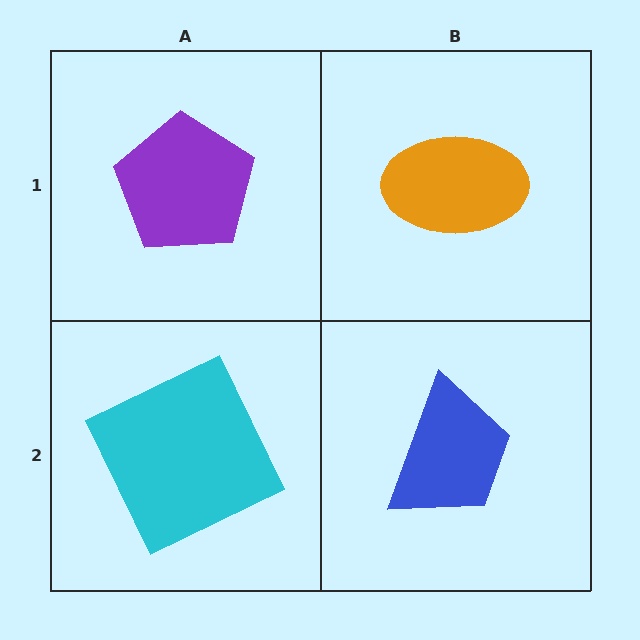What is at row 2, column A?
A cyan square.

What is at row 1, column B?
An orange ellipse.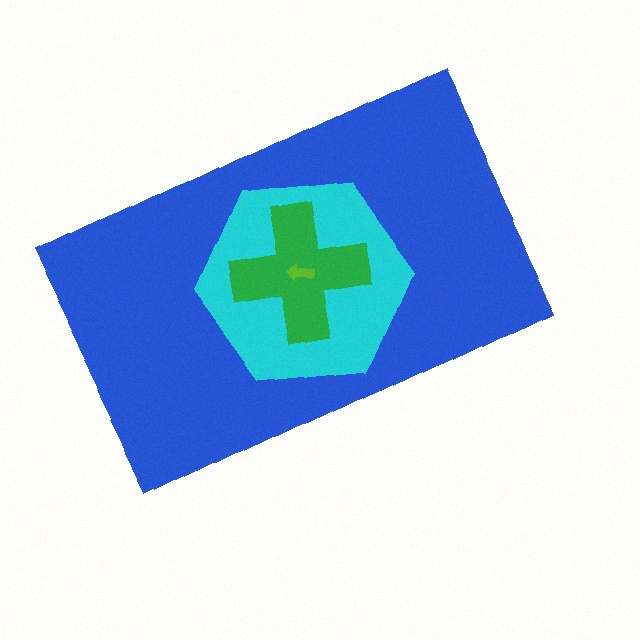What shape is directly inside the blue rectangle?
The cyan hexagon.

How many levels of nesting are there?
4.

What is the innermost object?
The lime arrow.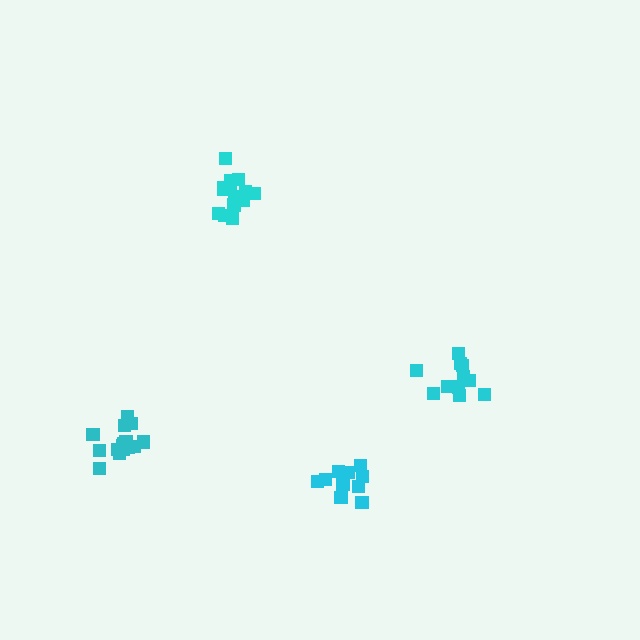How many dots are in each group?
Group 1: 15 dots, Group 2: 15 dots, Group 3: 10 dots, Group 4: 11 dots (51 total).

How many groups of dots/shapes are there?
There are 4 groups.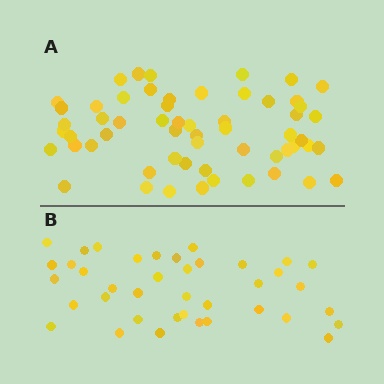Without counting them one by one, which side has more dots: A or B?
Region A (the top region) has more dots.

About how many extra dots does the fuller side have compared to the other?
Region A has approximately 20 more dots than region B.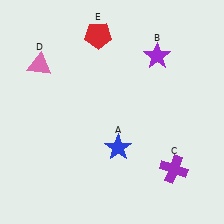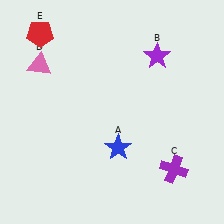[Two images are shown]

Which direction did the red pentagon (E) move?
The red pentagon (E) moved left.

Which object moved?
The red pentagon (E) moved left.